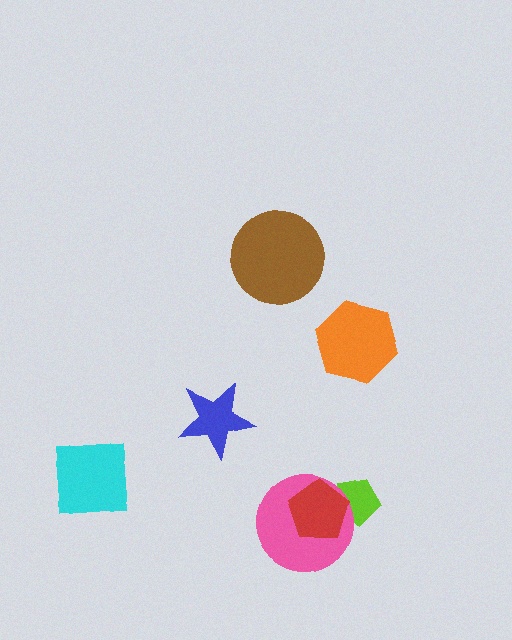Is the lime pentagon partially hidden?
Yes, it is partially covered by another shape.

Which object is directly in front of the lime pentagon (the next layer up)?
The pink circle is directly in front of the lime pentagon.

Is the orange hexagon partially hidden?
No, no other shape covers it.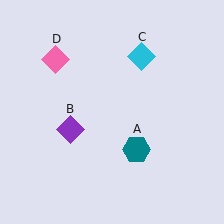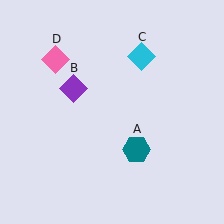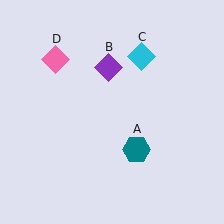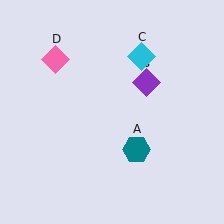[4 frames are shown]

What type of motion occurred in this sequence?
The purple diamond (object B) rotated clockwise around the center of the scene.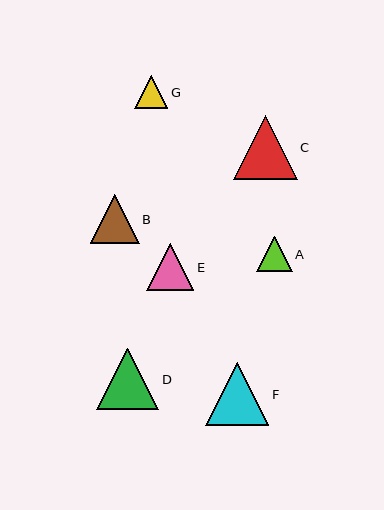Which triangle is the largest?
Triangle C is the largest with a size of approximately 64 pixels.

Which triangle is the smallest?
Triangle G is the smallest with a size of approximately 33 pixels.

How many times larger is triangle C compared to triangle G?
Triangle C is approximately 2.0 times the size of triangle G.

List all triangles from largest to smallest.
From largest to smallest: C, F, D, B, E, A, G.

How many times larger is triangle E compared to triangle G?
Triangle E is approximately 1.5 times the size of triangle G.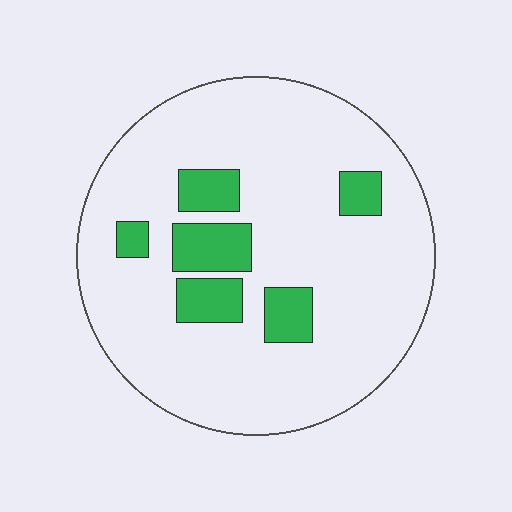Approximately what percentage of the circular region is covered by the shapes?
Approximately 15%.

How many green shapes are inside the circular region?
6.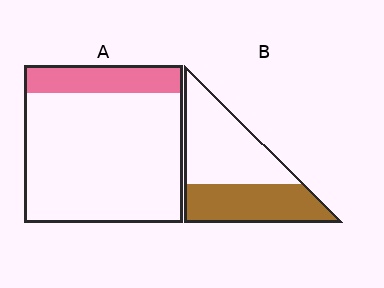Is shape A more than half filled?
No.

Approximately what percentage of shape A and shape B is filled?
A is approximately 20% and B is approximately 45%.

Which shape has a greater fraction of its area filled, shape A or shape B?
Shape B.